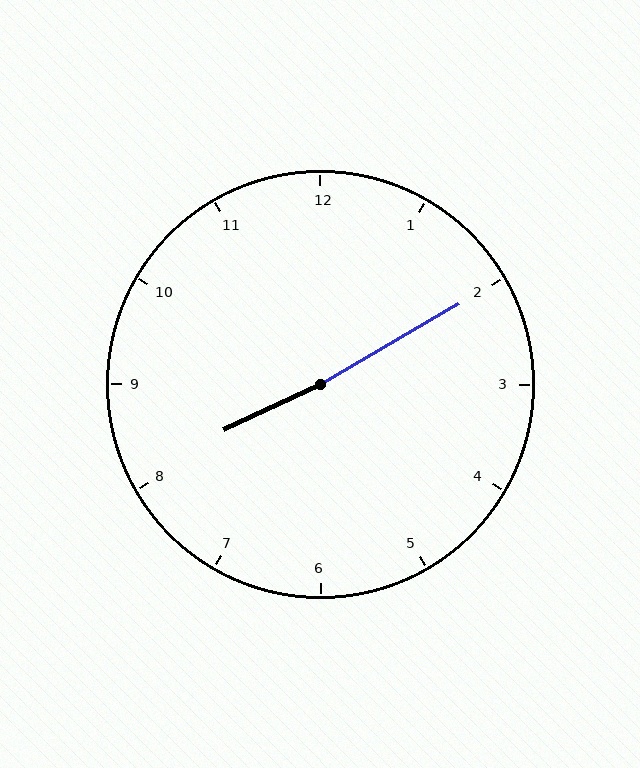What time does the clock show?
8:10.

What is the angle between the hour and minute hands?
Approximately 175 degrees.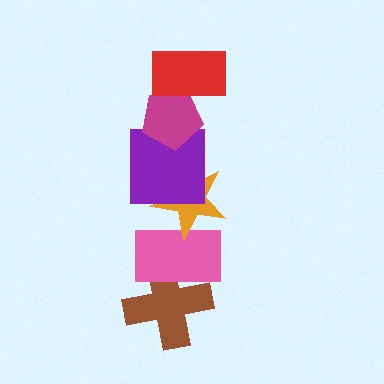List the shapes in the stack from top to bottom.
From top to bottom: the red rectangle, the magenta pentagon, the purple square, the orange star, the pink rectangle, the brown cross.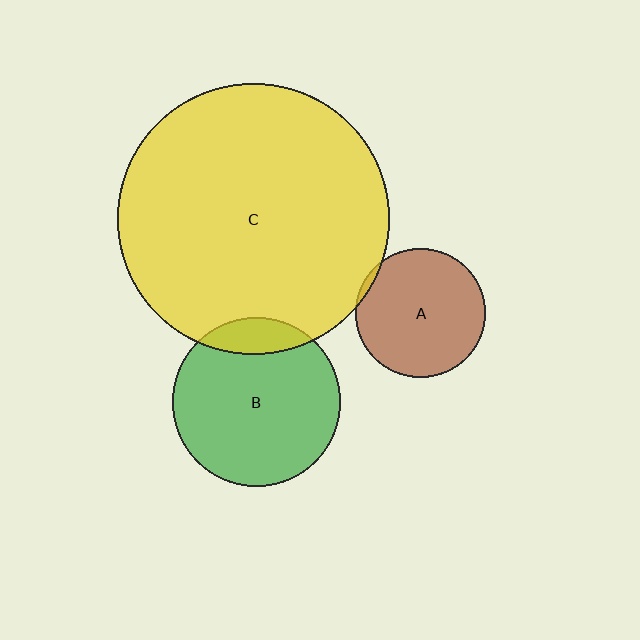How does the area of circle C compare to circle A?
Approximately 4.4 times.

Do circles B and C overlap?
Yes.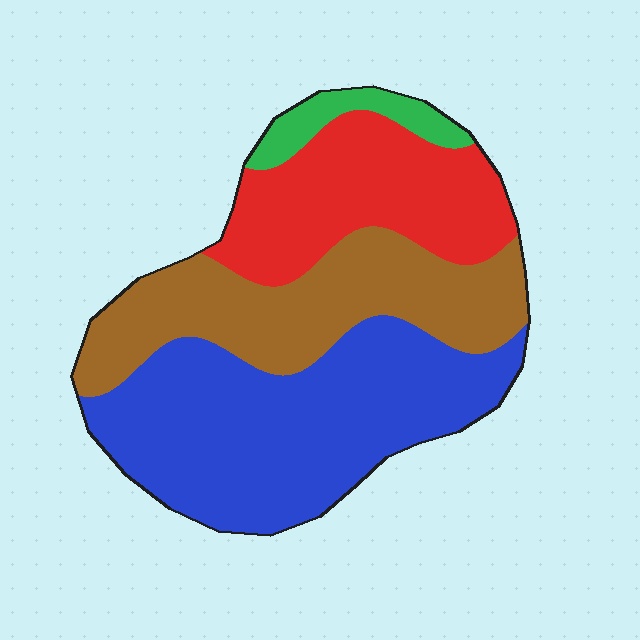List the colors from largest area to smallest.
From largest to smallest: blue, brown, red, green.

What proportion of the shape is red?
Red takes up about one quarter (1/4) of the shape.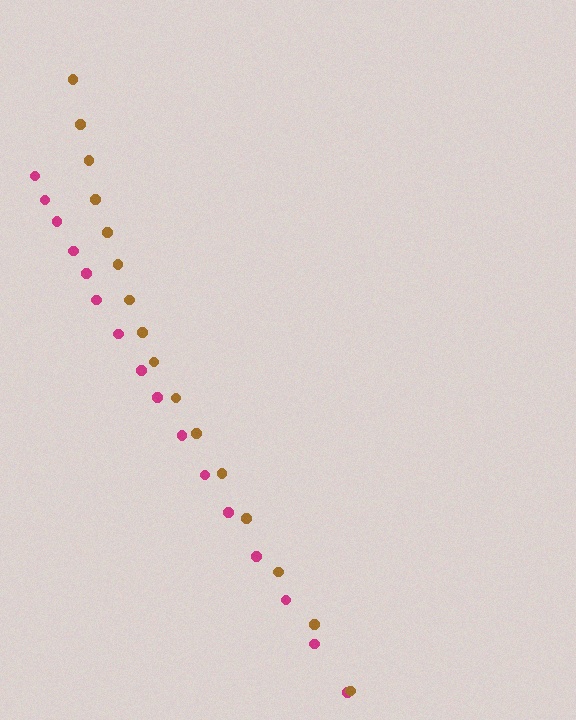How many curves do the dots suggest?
There are 2 distinct paths.